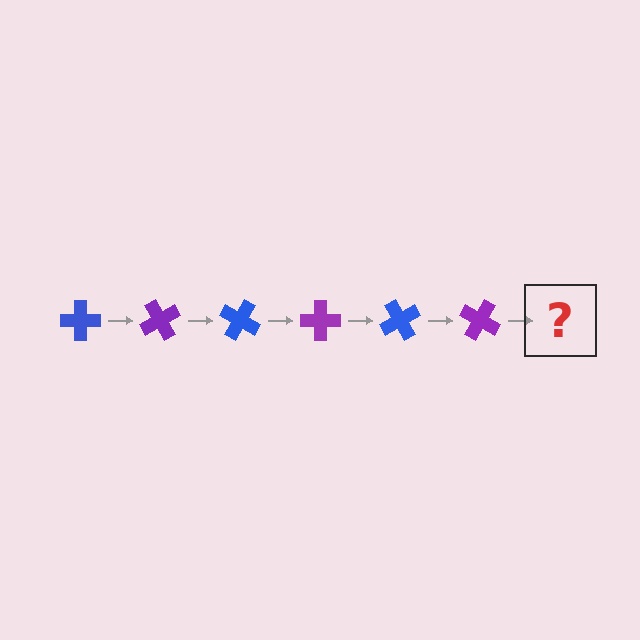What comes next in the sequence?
The next element should be a blue cross, rotated 360 degrees from the start.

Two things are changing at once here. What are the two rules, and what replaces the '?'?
The two rules are that it rotates 60 degrees each step and the color cycles through blue and purple. The '?' should be a blue cross, rotated 360 degrees from the start.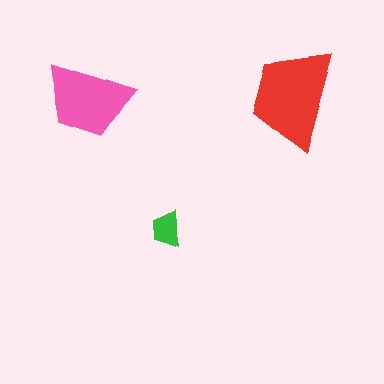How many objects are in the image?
There are 3 objects in the image.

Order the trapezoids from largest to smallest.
the red one, the pink one, the green one.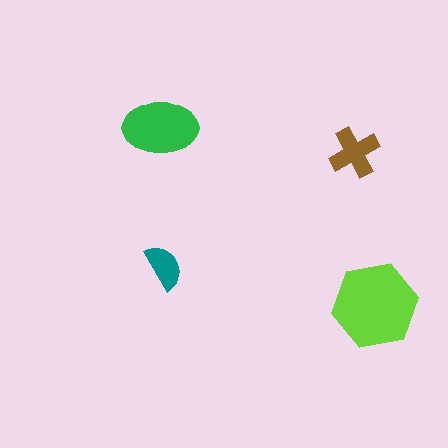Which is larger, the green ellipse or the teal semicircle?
The green ellipse.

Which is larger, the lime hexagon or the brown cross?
The lime hexagon.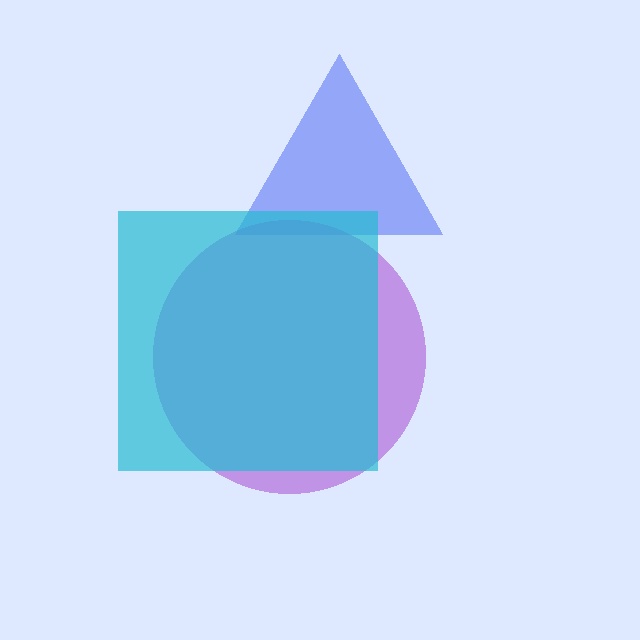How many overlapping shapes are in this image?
There are 3 overlapping shapes in the image.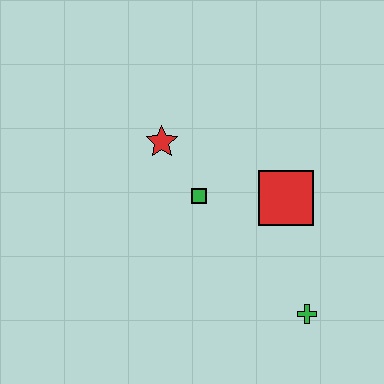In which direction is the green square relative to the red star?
The green square is below the red star.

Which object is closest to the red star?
The green square is closest to the red star.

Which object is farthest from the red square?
The red star is farthest from the red square.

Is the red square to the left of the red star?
No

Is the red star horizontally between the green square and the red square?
No